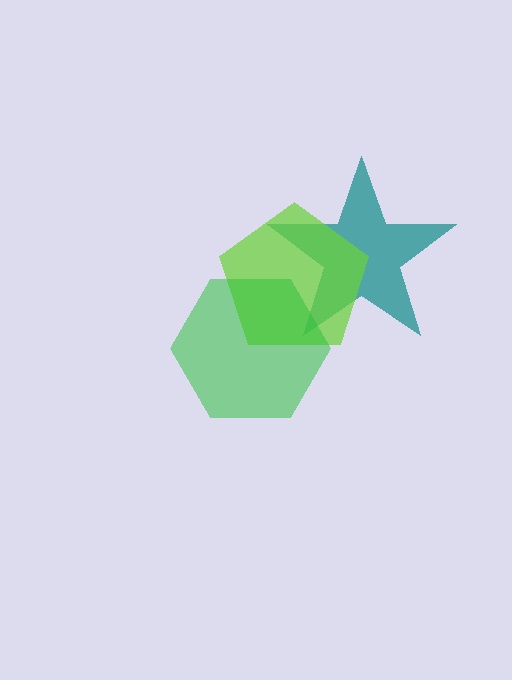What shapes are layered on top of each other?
The layered shapes are: a teal star, a lime pentagon, a green hexagon.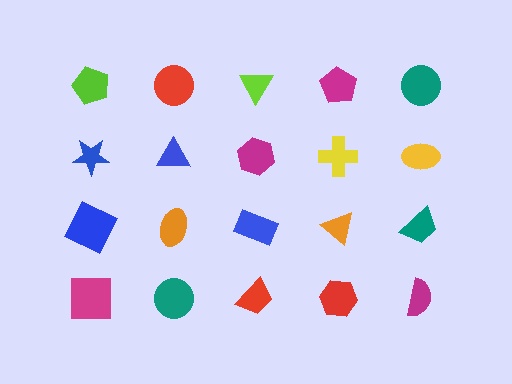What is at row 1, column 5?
A teal circle.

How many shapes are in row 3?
5 shapes.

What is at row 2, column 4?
A yellow cross.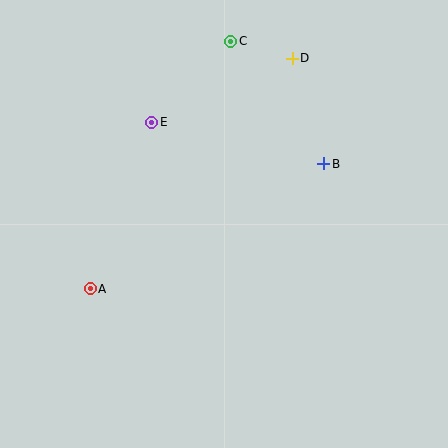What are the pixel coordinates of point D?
Point D is at (292, 58).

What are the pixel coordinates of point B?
Point B is at (324, 164).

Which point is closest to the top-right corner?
Point D is closest to the top-right corner.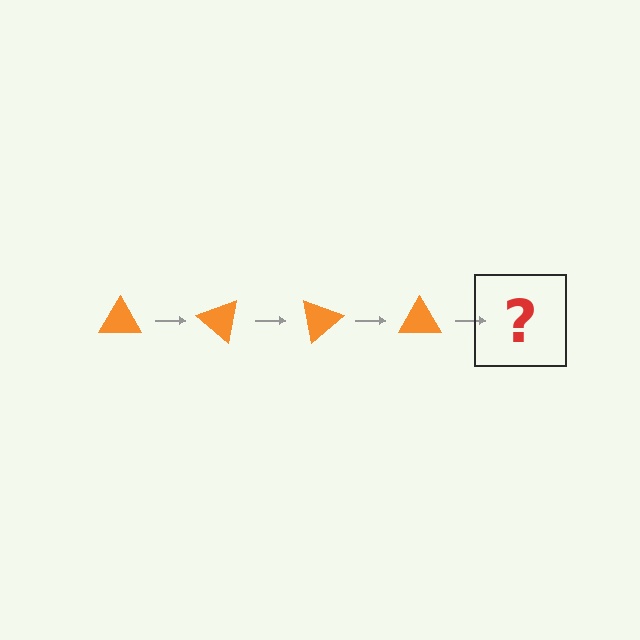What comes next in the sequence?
The next element should be an orange triangle rotated 160 degrees.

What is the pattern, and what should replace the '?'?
The pattern is that the triangle rotates 40 degrees each step. The '?' should be an orange triangle rotated 160 degrees.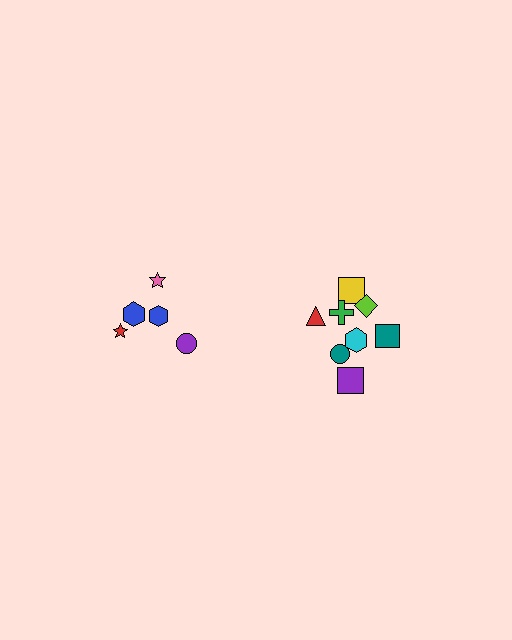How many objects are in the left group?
There are 5 objects.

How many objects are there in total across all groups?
There are 13 objects.